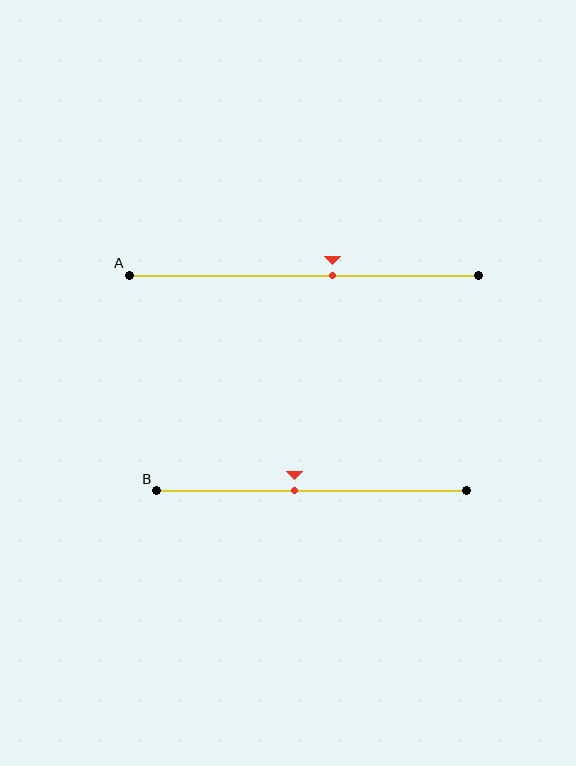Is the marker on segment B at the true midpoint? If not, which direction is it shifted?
No, the marker on segment B is shifted to the left by about 5% of the segment length.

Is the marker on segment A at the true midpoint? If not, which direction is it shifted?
No, the marker on segment A is shifted to the right by about 8% of the segment length.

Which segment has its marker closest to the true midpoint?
Segment B has its marker closest to the true midpoint.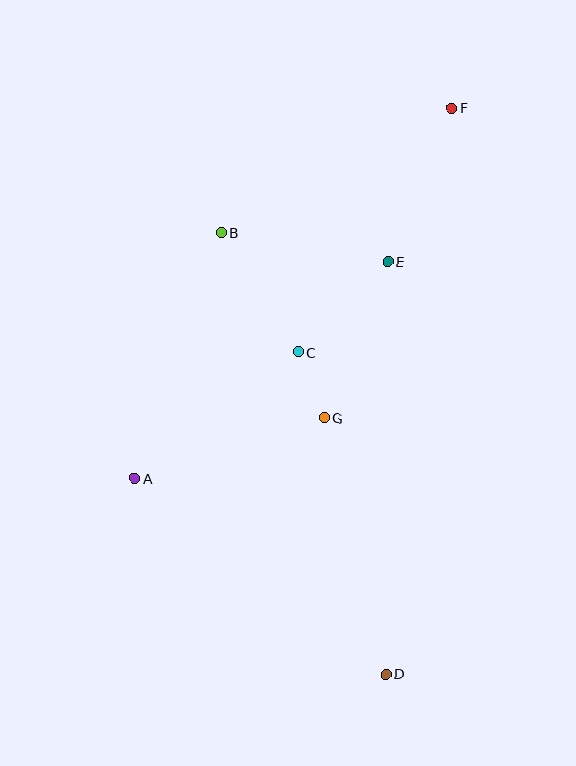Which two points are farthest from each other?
Points D and F are farthest from each other.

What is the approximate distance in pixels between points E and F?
The distance between E and F is approximately 166 pixels.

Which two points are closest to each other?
Points C and G are closest to each other.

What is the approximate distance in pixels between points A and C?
The distance between A and C is approximately 207 pixels.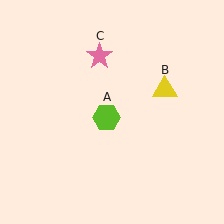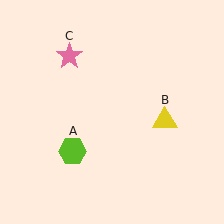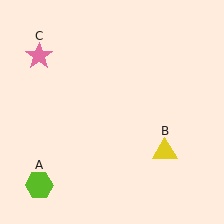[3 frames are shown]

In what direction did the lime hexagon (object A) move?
The lime hexagon (object A) moved down and to the left.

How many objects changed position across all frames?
3 objects changed position: lime hexagon (object A), yellow triangle (object B), pink star (object C).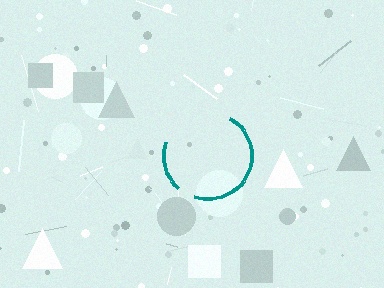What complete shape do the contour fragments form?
The contour fragments form a circle.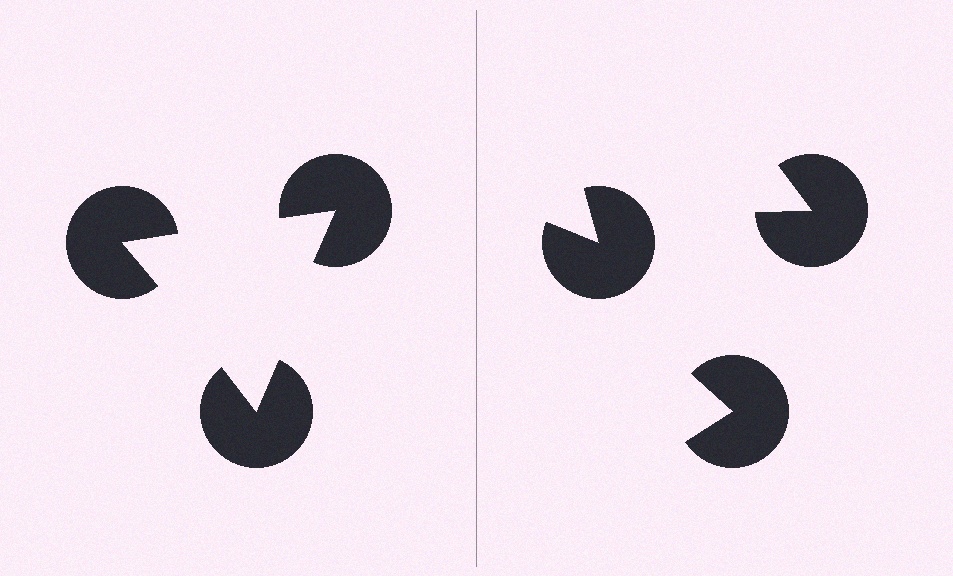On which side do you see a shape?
An illusory triangle appears on the left side. On the right side the wedge cuts are rotated, so no coherent shape forms.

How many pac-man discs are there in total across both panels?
6 — 3 on each side.